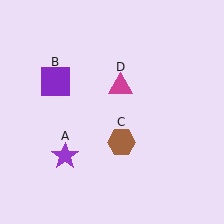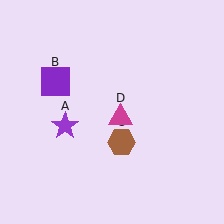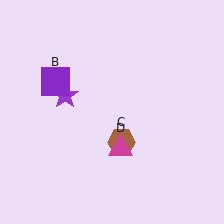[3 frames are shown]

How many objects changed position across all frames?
2 objects changed position: purple star (object A), magenta triangle (object D).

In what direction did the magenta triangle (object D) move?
The magenta triangle (object D) moved down.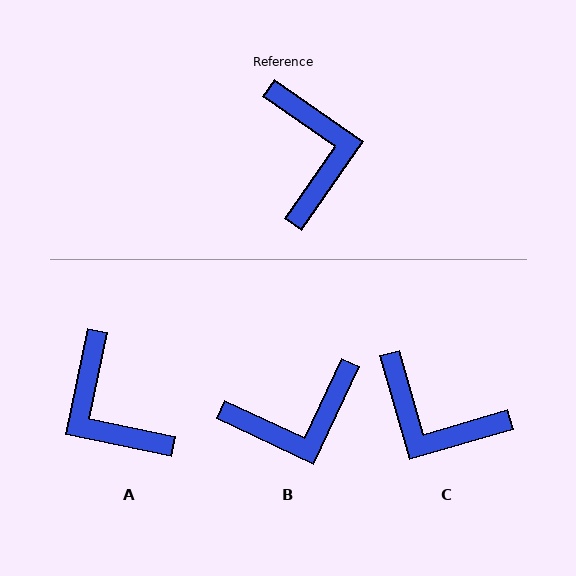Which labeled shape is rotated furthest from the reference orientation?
A, about 157 degrees away.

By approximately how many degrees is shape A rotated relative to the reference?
Approximately 157 degrees clockwise.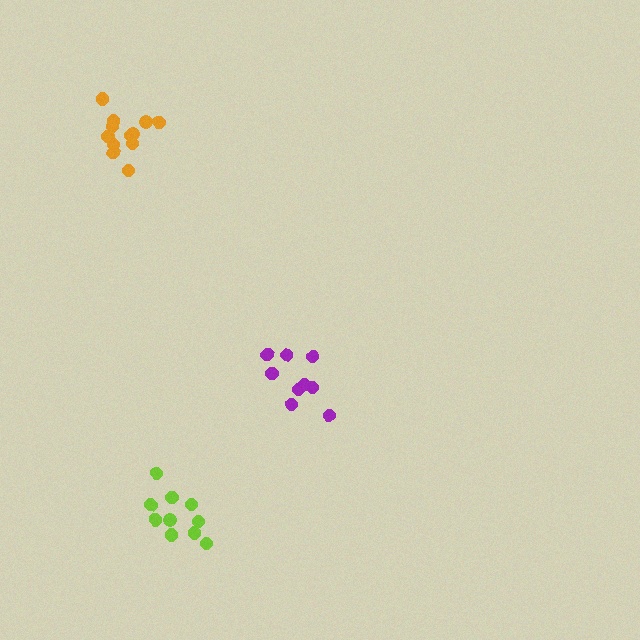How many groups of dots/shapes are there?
There are 3 groups.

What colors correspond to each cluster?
The clusters are colored: orange, lime, purple.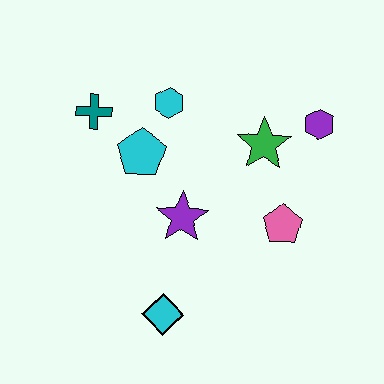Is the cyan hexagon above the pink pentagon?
Yes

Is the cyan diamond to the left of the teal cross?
No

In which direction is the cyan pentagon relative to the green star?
The cyan pentagon is to the left of the green star.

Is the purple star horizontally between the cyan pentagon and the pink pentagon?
Yes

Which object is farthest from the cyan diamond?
The purple hexagon is farthest from the cyan diamond.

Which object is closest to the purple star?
The cyan pentagon is closest to the purple star.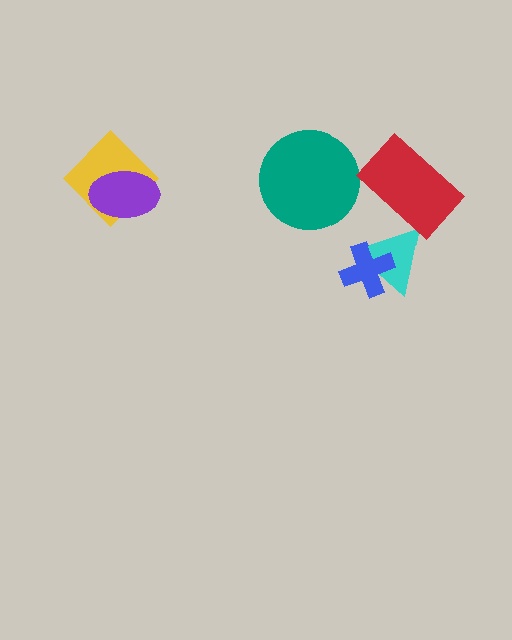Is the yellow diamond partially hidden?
Yes, it is partially covered by another shape.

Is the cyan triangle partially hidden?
Yes, it is partially covered by another shape.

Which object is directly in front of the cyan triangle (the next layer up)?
The red rectangle is directly in front of the cyan triangle.